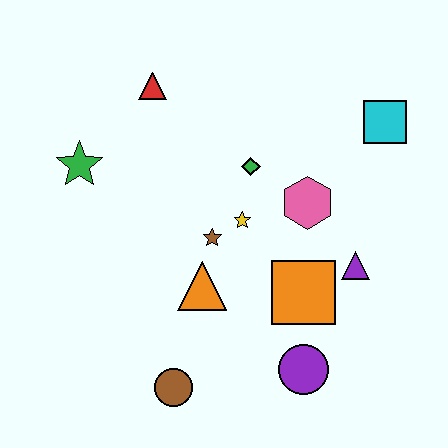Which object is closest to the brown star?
The yellow star is closest to the brown star.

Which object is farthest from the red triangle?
The purple circle is farthest from the red triangle.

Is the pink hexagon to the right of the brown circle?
Yes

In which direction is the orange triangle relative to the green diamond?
The orange triangle is below the green diamond.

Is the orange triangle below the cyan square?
Yes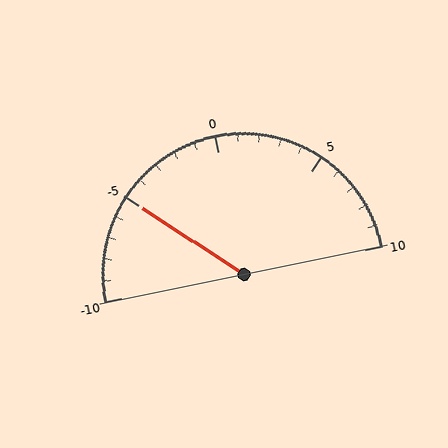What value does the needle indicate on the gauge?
The needle indicates approximately -5.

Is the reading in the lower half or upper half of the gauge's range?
The reading is in the lower half of the range (-10 to 10).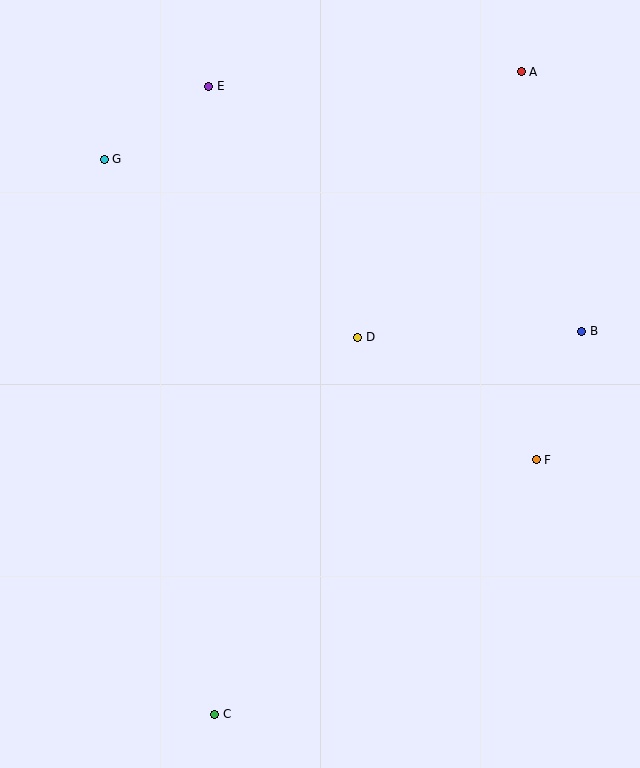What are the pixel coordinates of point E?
Point E is at (209, 86).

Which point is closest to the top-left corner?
Point G is closest to the top-left corner.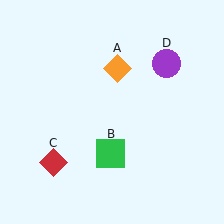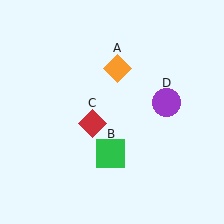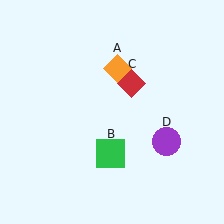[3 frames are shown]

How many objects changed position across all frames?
2 objects changed position: red diamond (object C), purple circle (object D).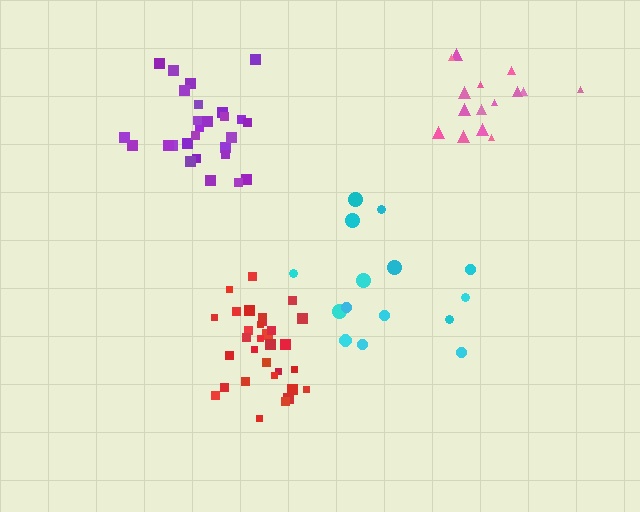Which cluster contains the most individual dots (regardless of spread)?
Red (31).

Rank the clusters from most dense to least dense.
red, purple, pink, cyan.